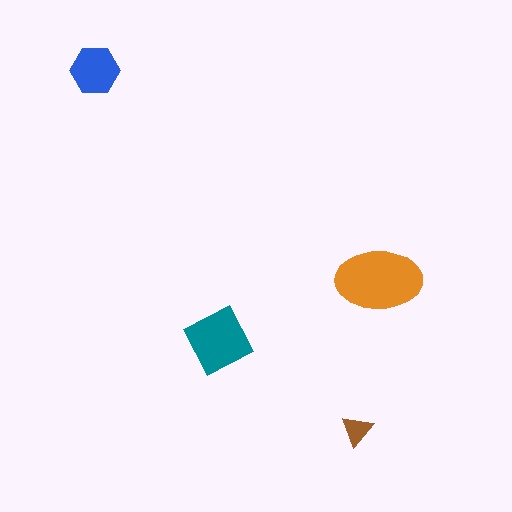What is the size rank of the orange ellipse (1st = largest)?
1st.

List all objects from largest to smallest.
The orange ellipse, the teal square, the blue hexagon, the brown triangle.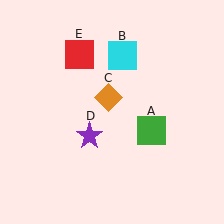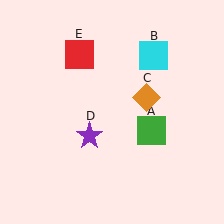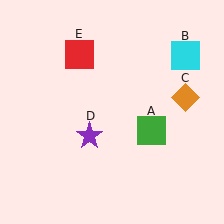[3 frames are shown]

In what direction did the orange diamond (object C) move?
The orange diamond (object C) moved right.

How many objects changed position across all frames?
2 objects changed position: cyan square (object B), orange diamond (object C).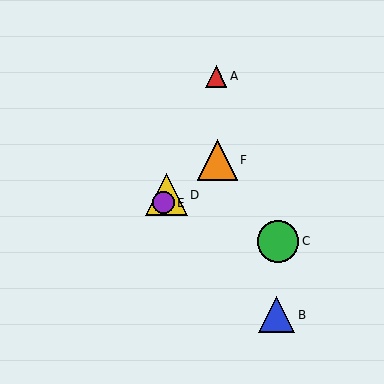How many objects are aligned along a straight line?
3 objects (A, D, E) are aligned along a straight line.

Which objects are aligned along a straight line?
Objects A, D, E are aligned along a straight line.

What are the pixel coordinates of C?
Object C is at (278, 241).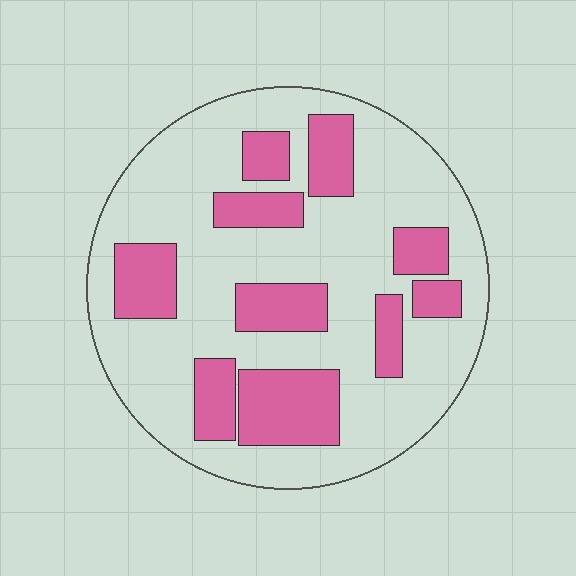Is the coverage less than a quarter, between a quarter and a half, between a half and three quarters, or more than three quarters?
Between a quarter and a half.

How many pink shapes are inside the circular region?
10.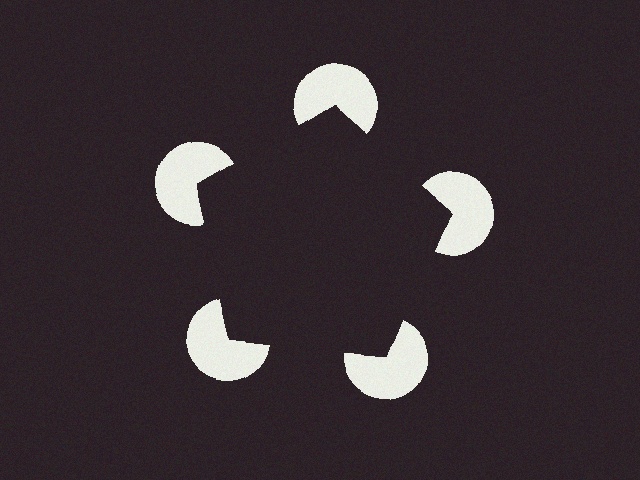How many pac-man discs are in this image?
There are 5 — one at each vertex of the illusory pentagon.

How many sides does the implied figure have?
5 sides.